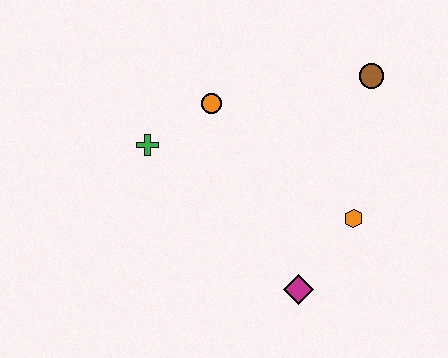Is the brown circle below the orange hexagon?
No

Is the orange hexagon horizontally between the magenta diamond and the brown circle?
Yes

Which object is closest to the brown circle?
The orange hexagon is closest to the brown circle.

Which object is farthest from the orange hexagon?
The green cross is farthest from the orange hexagon.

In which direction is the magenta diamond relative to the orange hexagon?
The magenta diamond is below the orange hexagon.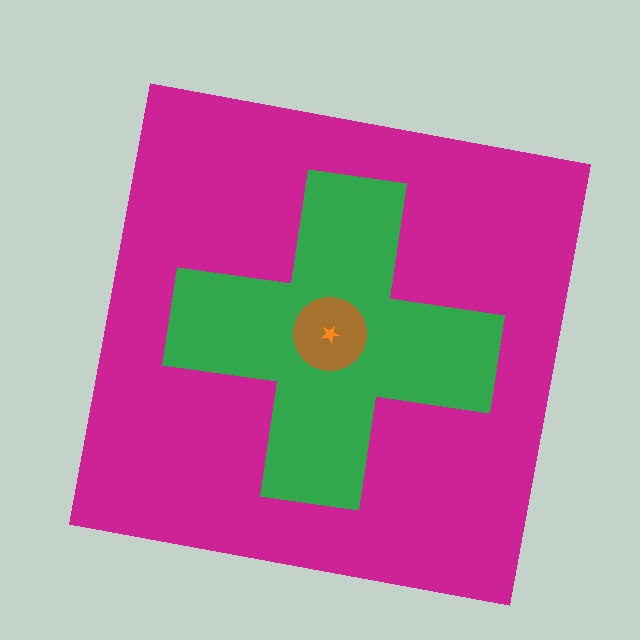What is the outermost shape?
The magenta square.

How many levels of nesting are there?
4.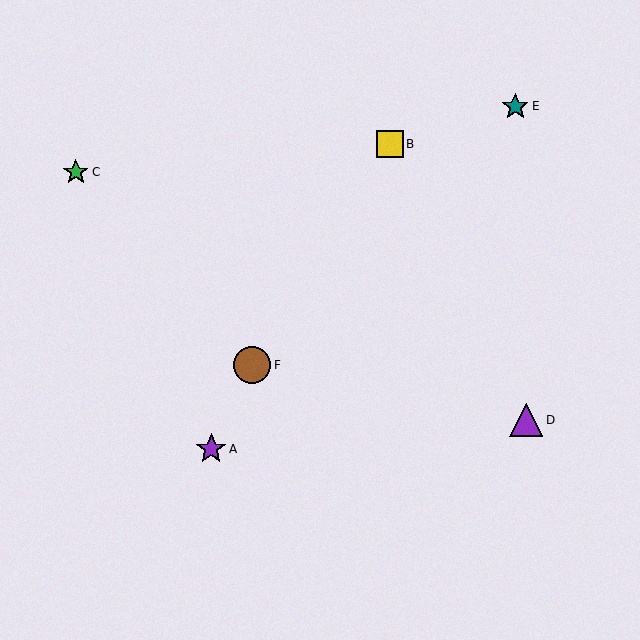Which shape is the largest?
The brown circle (labeled F) is the largest.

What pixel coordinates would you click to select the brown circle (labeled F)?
Click at (252, 365) to select the brown circle F.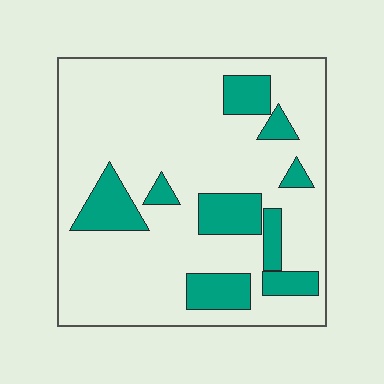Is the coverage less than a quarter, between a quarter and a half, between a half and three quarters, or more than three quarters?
Less than a quarter.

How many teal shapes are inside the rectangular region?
9.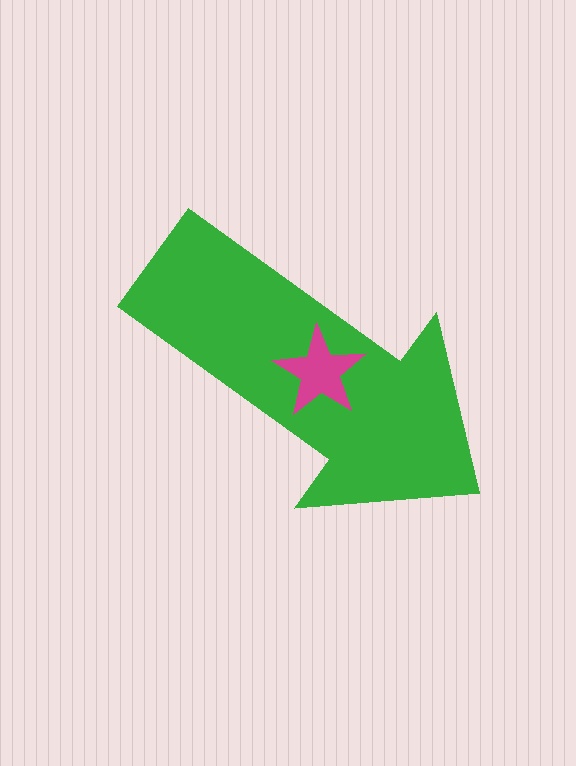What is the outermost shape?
The green arrow.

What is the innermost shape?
The magenta star.